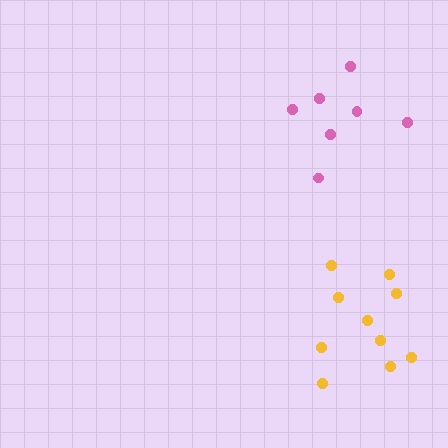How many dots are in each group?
Group 1: 7 dots, Group 2: 10 dots (17 total).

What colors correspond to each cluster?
The clusters are colored: pink, yellow.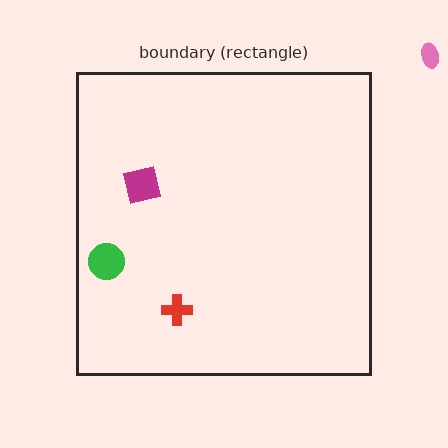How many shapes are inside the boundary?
3 inside, 1 outside.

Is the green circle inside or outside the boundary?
Inside.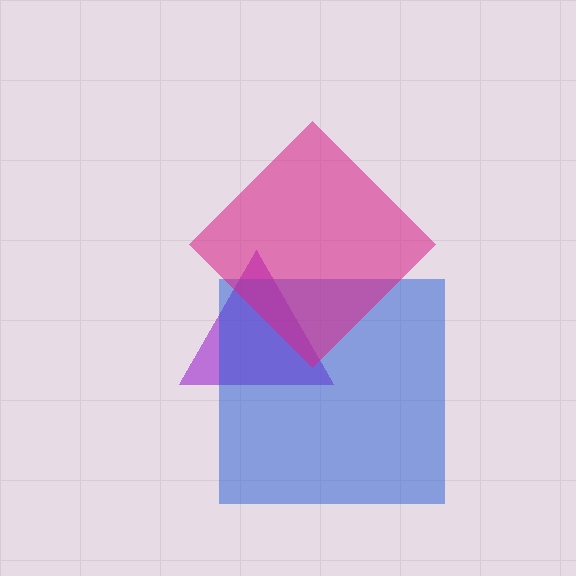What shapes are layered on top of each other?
The layered shapes are: a purple triangle, a blue square, a magenta diamond.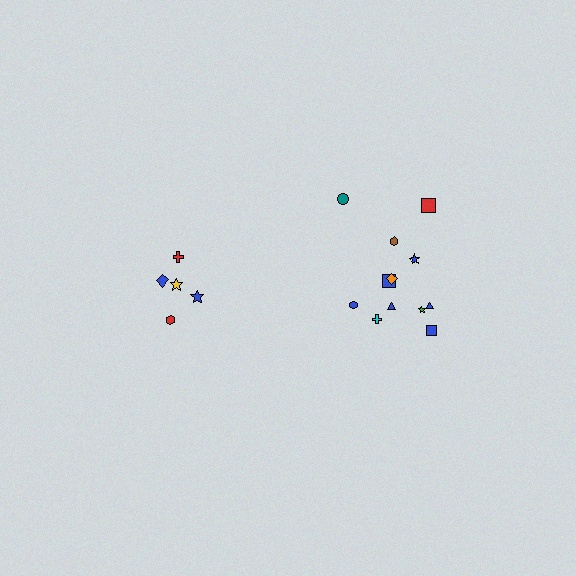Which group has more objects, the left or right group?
The right group.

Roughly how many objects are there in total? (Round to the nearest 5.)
Roughly 15 objects in total.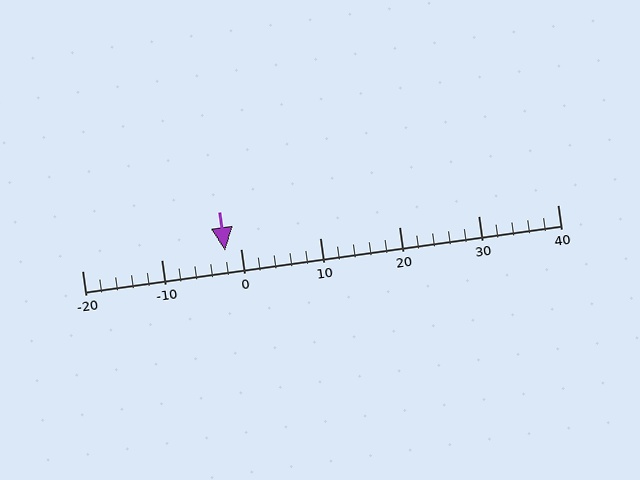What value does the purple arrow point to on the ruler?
The purple arrow points to approximately -2.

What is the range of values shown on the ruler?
The ruler shows values from -20 to 40.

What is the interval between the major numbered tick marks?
The major tick marks are spaced 10 units apart.